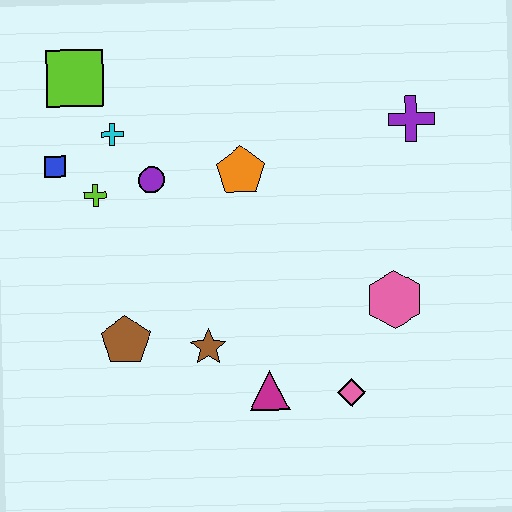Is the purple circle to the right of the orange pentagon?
No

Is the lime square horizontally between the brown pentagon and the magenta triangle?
No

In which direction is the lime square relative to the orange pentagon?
The lime square is to the left of the orange pentagon.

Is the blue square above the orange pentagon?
Yes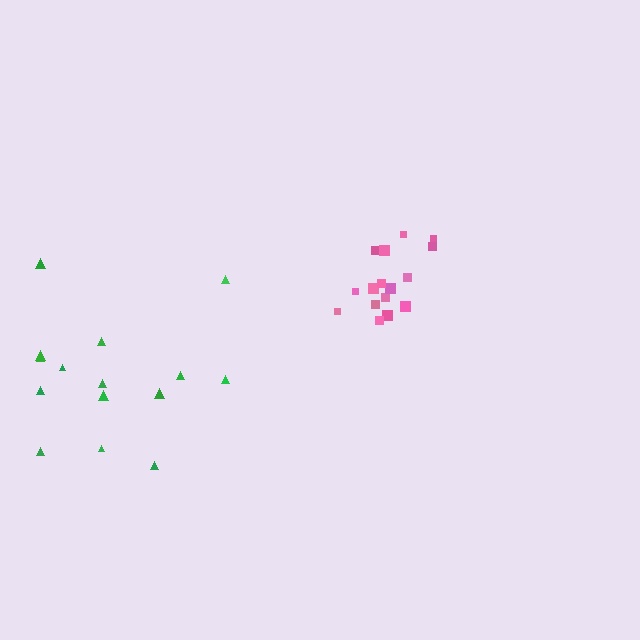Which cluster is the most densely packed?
Pink.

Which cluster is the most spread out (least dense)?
Green.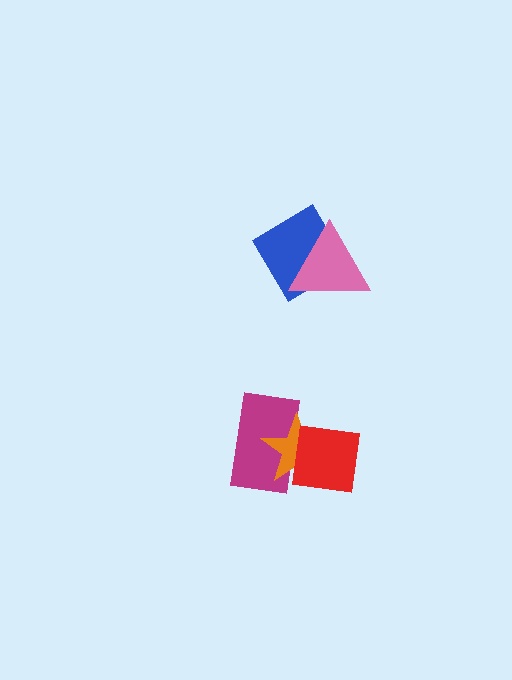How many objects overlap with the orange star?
2 objects overlap with the orange star.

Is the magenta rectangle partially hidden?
Yes, it is partially covered by another shape.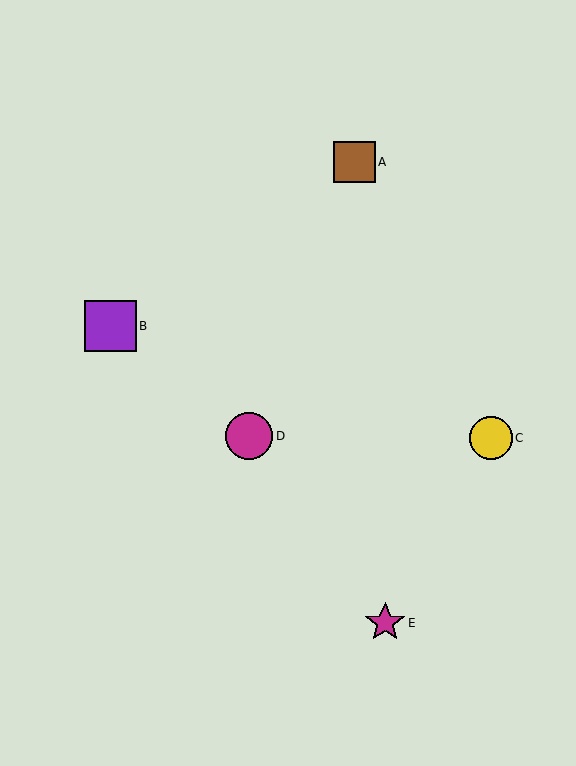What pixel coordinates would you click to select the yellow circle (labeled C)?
Click at (491, 438) to select the yellow circle C.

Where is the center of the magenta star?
The center of the magenta star is at (385, 623).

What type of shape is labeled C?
Shape C is a yellow circle.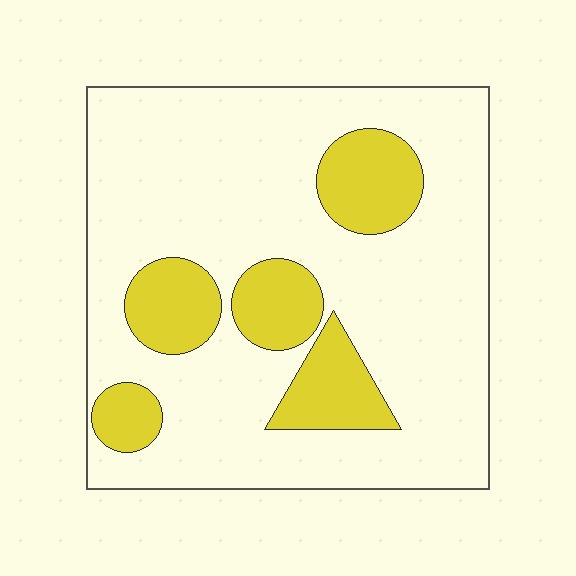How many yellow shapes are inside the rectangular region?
5.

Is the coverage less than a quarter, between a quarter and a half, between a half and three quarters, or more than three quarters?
Less than a quarter.